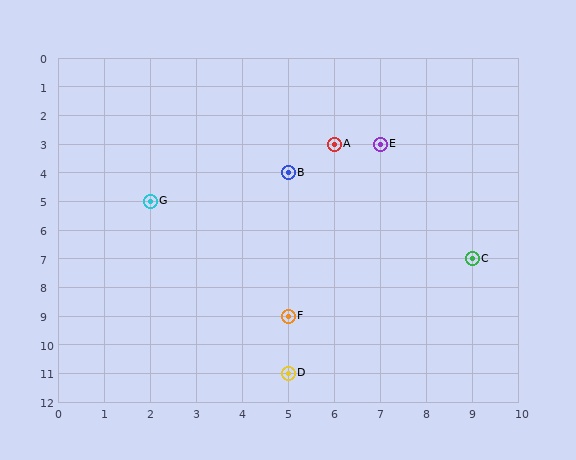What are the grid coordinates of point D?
Point D is at grid coordinates (5, 11).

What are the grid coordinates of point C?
Point C is at grid coordinates (9, 7).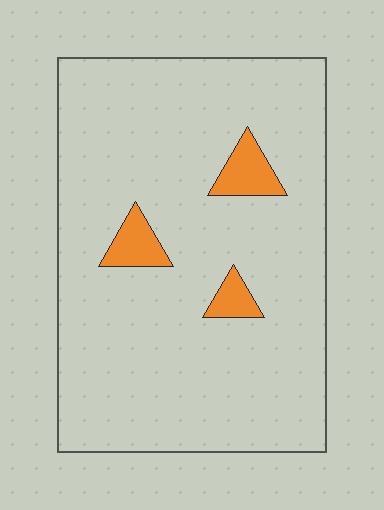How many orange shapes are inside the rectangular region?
3.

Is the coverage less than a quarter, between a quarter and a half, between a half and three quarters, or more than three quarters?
Less than a quarter.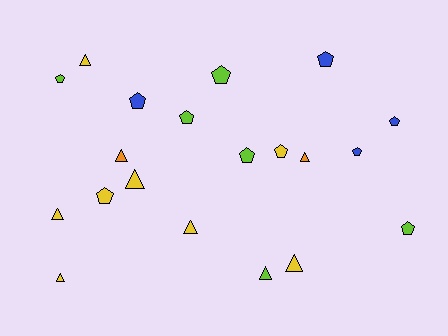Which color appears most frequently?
Yellow, with 8 objects.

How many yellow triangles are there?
There are 6 yellow triangles.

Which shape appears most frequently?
Pentagon, with 11 objects.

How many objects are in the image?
There are 20 objects.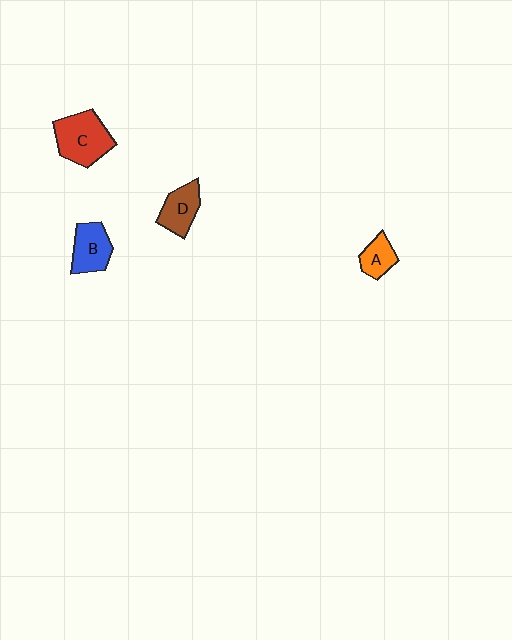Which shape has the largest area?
Shape C (red).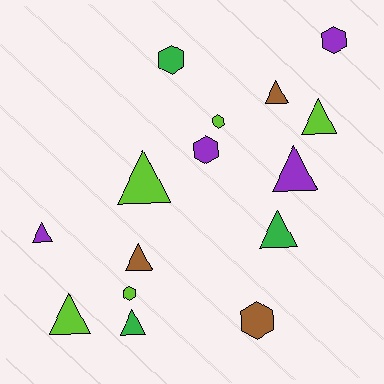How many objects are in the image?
There are 15 objects.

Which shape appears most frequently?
Triangle, with 9 objects.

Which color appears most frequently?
Lime, with 5 objects.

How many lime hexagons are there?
There are 2 lime hexagons.